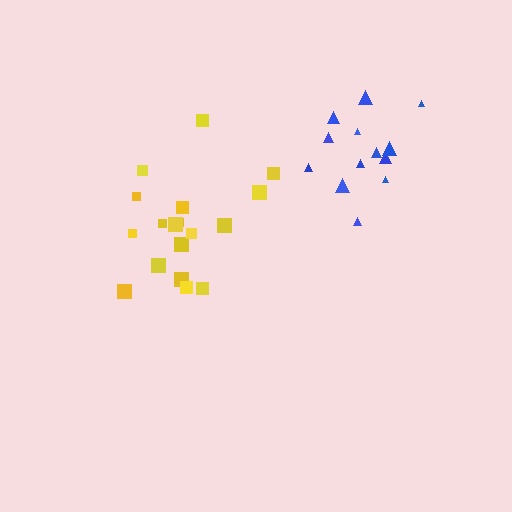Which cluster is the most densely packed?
Yellow.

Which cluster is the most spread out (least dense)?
Blue.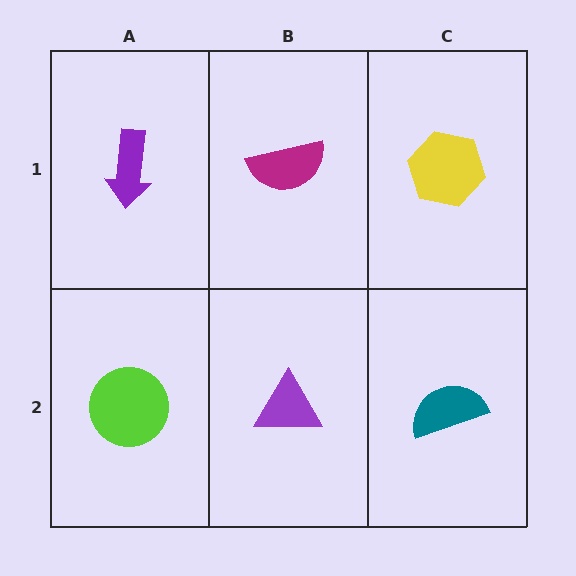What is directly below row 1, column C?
A teal semicircle.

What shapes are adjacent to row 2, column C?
A yellow hexagon (row 1, column C), a purple triangle (row 2, column B).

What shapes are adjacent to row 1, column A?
A lime circle (row 2, column A), a magenta semicircle (row 1, column B).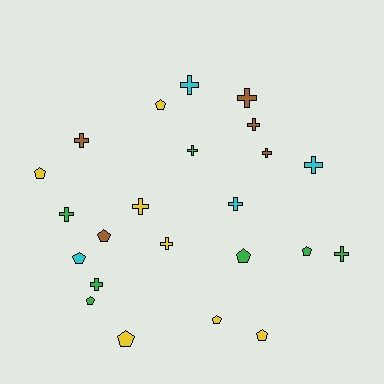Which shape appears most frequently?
Cross, with 13 objects.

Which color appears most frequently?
Yellow, with 7 objects.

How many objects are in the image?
There are 23 objects.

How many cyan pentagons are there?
There is 1 cyan pentagon.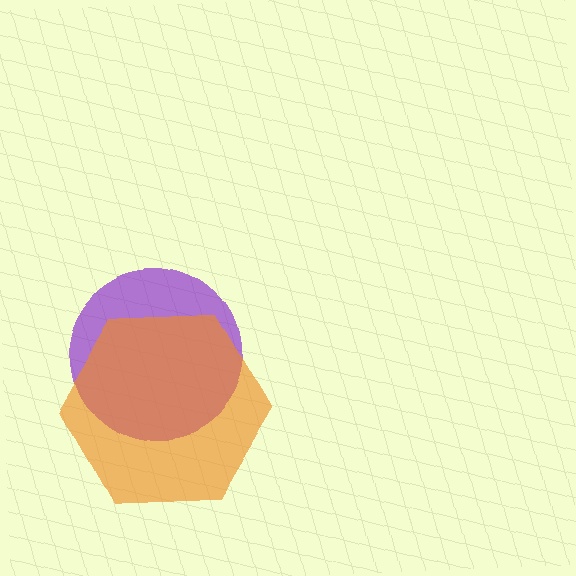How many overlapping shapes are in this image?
There are 2 overlapping shapes in the image.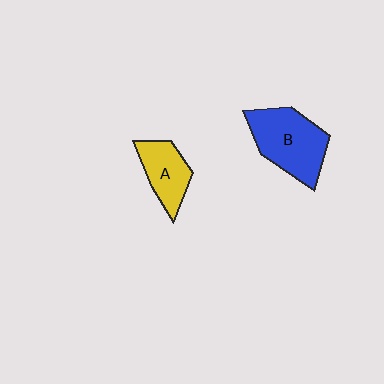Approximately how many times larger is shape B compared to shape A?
Approximately 1.6 times.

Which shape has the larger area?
Shape B (blue).